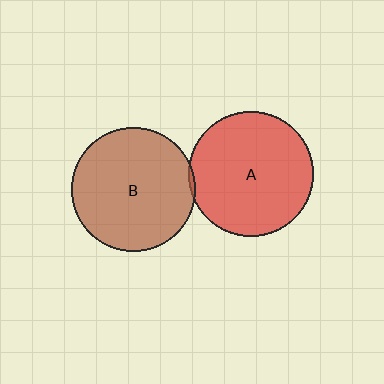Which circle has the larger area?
Circle A (red).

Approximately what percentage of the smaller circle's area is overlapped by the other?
Approximately 5%.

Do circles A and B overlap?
Yes.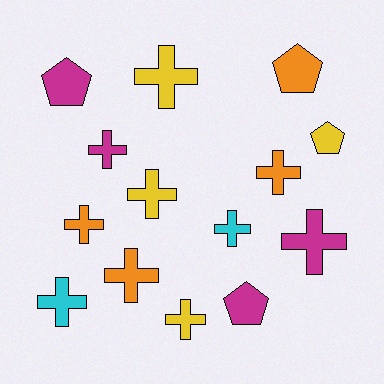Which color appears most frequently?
Magenta, with 4 objects.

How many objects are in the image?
There are 14 objects.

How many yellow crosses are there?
There are 3 yellow crosses.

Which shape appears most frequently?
Cross, with 10 objects.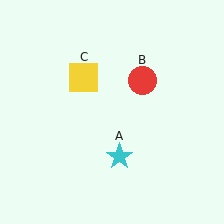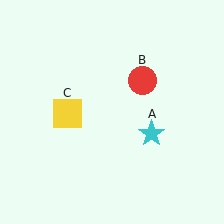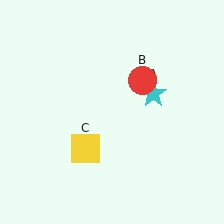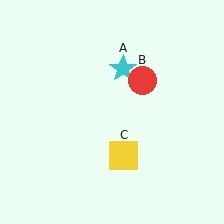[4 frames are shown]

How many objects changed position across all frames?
2 objects changed position: cyan star (object A), yellow square (object C).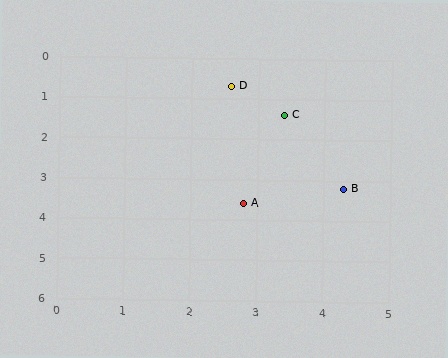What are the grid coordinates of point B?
Point B is at approximately (4.3, 3.2).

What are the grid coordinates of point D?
Point D is at approximately (2.6, 0.7).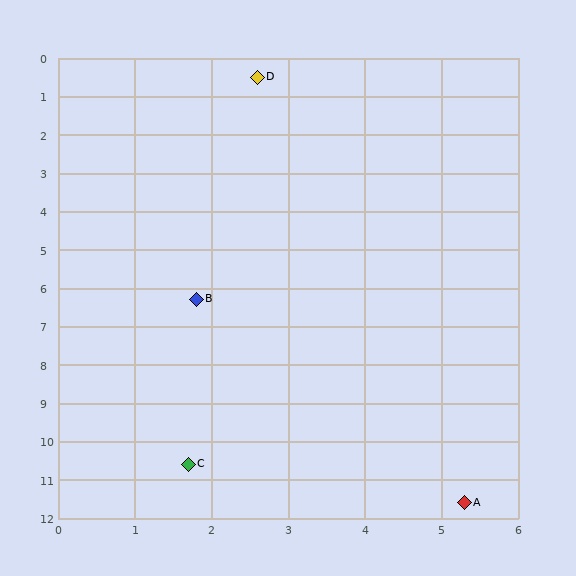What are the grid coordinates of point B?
Point B is at approximately (1.8, 6.3).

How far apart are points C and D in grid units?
Points C and D are about 10.1 grid units apart.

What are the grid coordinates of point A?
Point A is at approximately (5.3, 11.6).